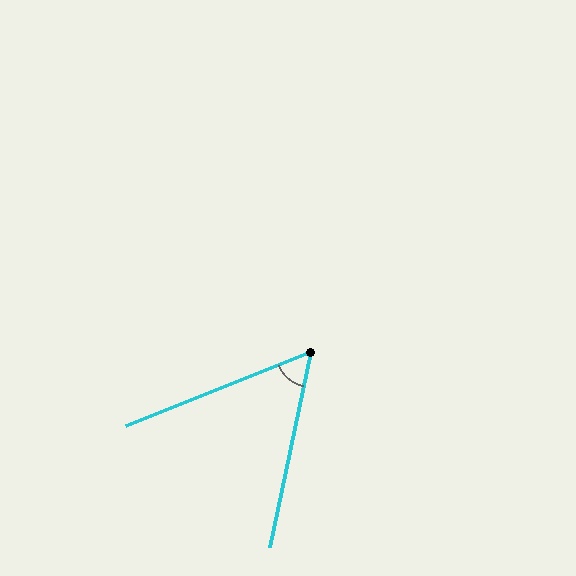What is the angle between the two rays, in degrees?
Approximately 56 degrees.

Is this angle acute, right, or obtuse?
It is acute.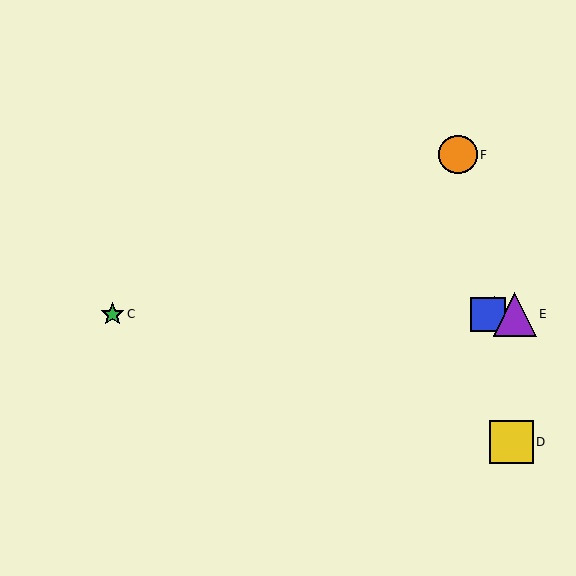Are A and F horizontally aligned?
No, A is at y≈314 and F is at y≈155.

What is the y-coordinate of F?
Object F is at y≈155.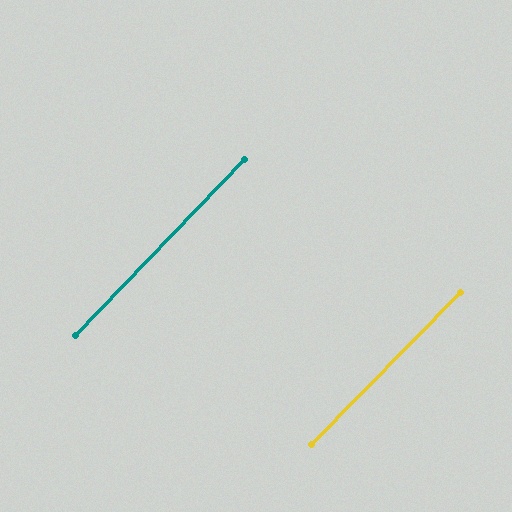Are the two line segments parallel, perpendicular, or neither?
Parallel — their directions differ by only 0.7°.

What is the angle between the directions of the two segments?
Approximately 1 degree.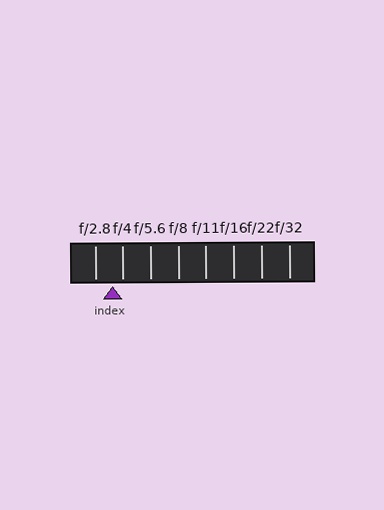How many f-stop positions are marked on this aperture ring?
There are 8 f-stop positions marked.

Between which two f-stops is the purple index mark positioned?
The index mark is between f/2.8 and f/4.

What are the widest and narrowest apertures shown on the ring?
The widest aperture shown is f/2.8 and the narrowest is f/32.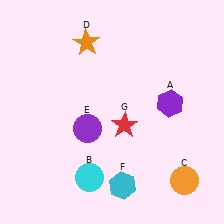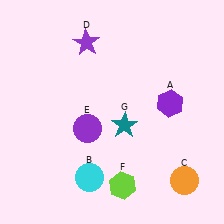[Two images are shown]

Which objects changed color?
D changed from orange to purple. F changed from cyan to lime. G changed from red to teal.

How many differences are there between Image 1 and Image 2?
There are 3 differences between the two images.